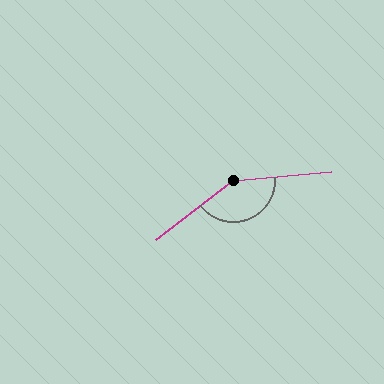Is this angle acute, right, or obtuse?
It is obtuse.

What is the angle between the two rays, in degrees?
Approximately 147 degrees.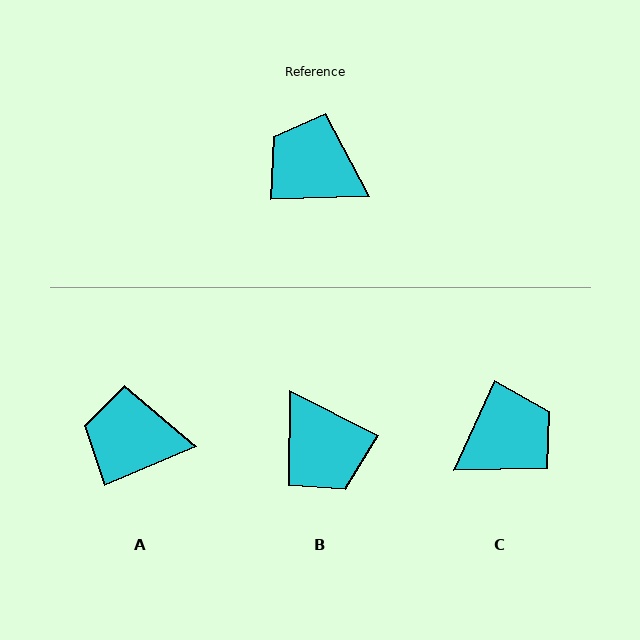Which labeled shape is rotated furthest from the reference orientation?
B, about 151 degrees away.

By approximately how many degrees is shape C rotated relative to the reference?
Approximately 116 degrees clockwise.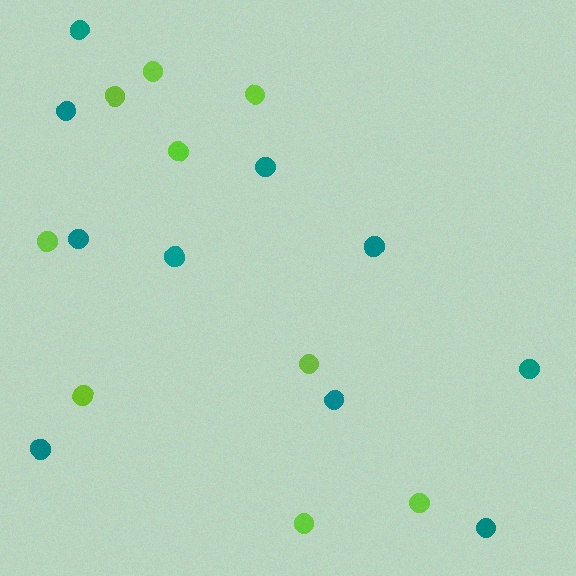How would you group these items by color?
There are 2 groups: one group of teal circles (10) and one group of lime circles (9).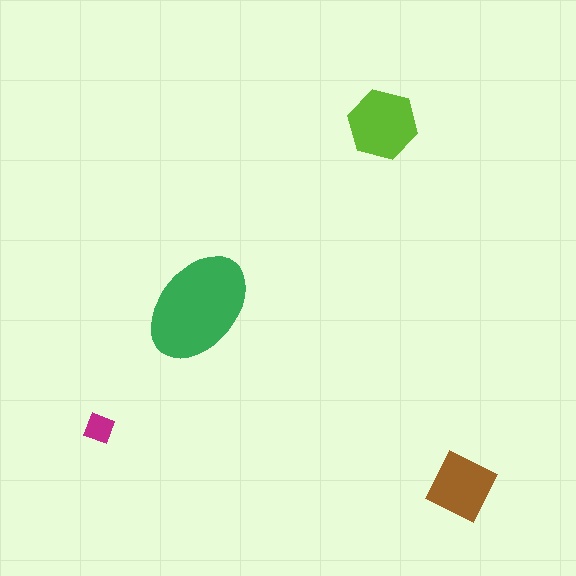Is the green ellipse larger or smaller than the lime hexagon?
Larger.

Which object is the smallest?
The magenta diamond.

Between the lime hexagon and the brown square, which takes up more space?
The lime hexagon.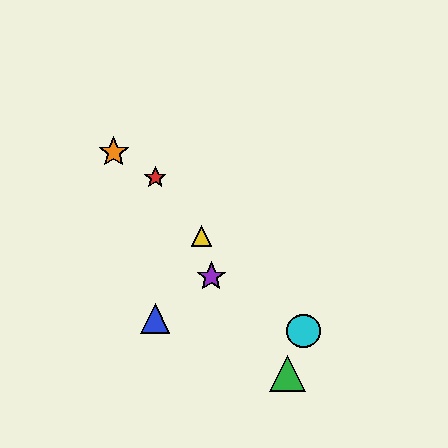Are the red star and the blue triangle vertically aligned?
Yes, both are at x≈155.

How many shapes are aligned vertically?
2 shapes (the red star, the blue triangle) are aligned vertically.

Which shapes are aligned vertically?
The red star, the blue triangle are aligned vertically.